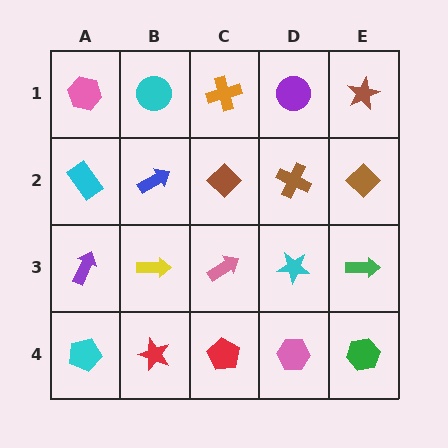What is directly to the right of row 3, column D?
A green arrow.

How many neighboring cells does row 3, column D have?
4.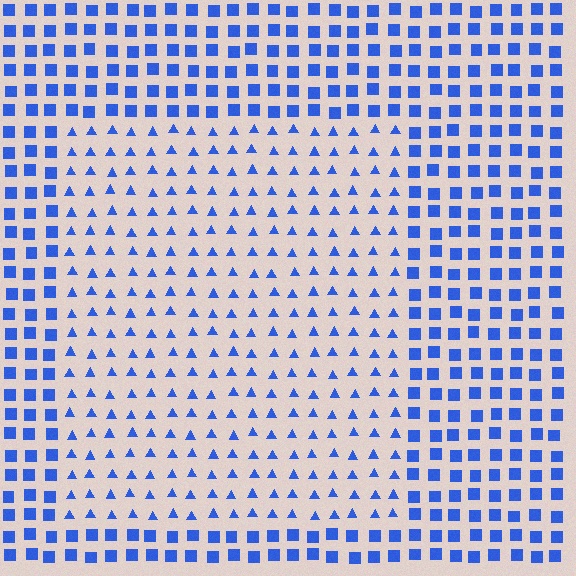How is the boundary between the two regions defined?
The boundary is defined by a change in element shape: triangles inside vs. squares outside. All elements share the same color and spacing.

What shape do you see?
I see a rectangle.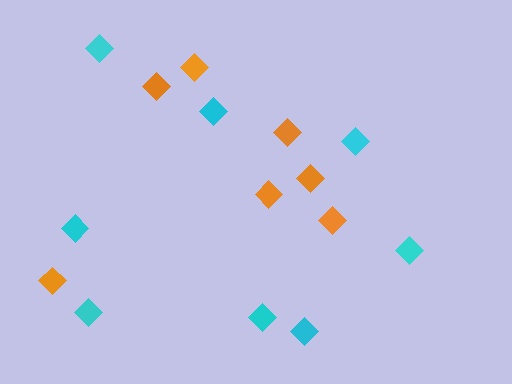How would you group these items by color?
There are 2 groups: one group of orange diamonds (7) and one group of cyan diamonds (8).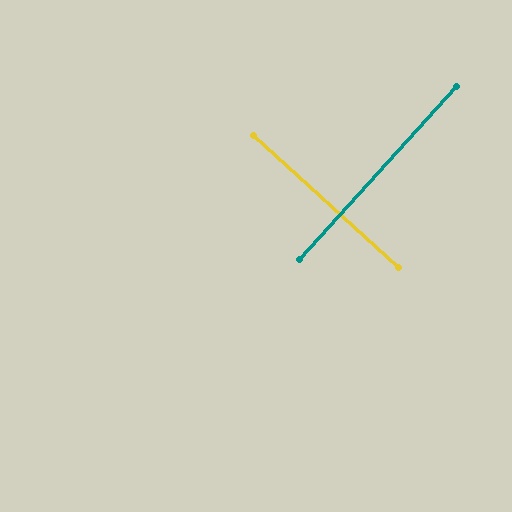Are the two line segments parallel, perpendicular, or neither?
Perpendicular — they meet at approximately 90°.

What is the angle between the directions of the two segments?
Approximately 90 degrees.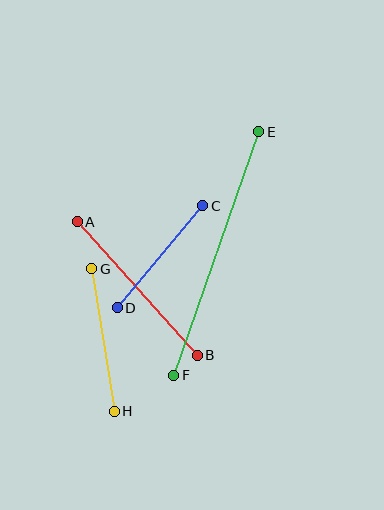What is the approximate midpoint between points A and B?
The midpoint is at approximately (137, 289) pixels.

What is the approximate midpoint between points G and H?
The midpoint is at approximately (103, 340) pixels.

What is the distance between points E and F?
The distance is approximately 258 pixels.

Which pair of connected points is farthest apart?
Points E and F are farthest apart.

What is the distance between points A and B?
The distance is approximately 179 pixels.